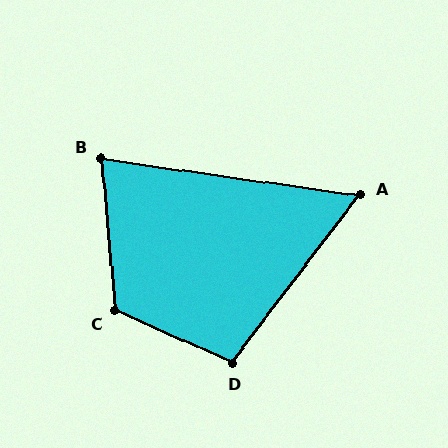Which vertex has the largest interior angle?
C, at approximately 119 degrees.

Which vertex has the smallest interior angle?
A, at approximately 61 degrees.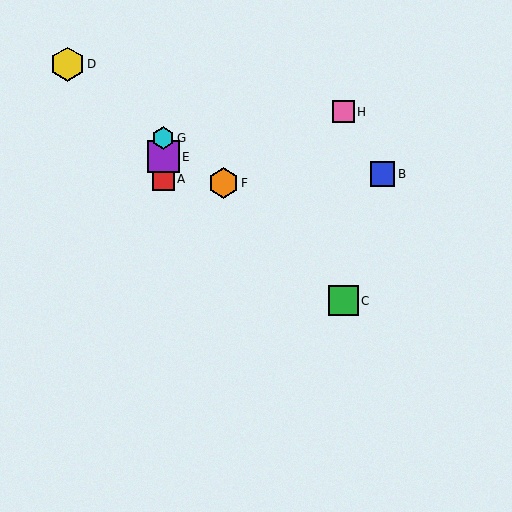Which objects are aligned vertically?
Objects A, E, G are aligned vertically.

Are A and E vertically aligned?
Yes, both are at x≈163.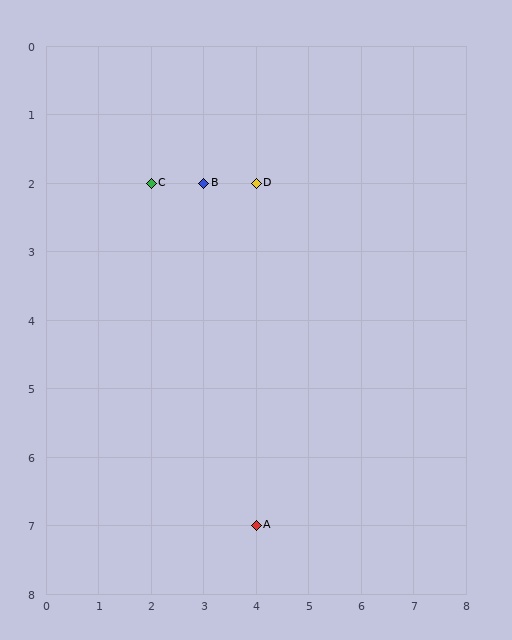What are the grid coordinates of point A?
Point A is at grid coordinates (4, 7).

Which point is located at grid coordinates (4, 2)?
Point D is at (4, 2).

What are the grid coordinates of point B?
Point B is at grid coordinates (3, 2).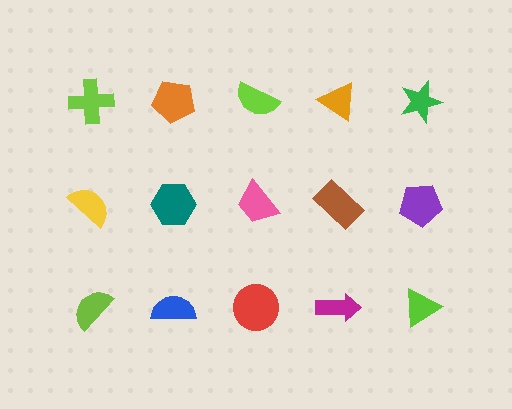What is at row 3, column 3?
A red circle.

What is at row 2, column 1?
A yellow semicircle.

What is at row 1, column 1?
A lime cross.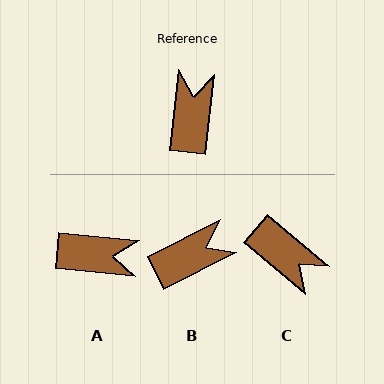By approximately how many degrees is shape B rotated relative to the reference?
Approximately 57 degrees clockwise.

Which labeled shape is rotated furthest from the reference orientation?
C, about 124 degrees away.